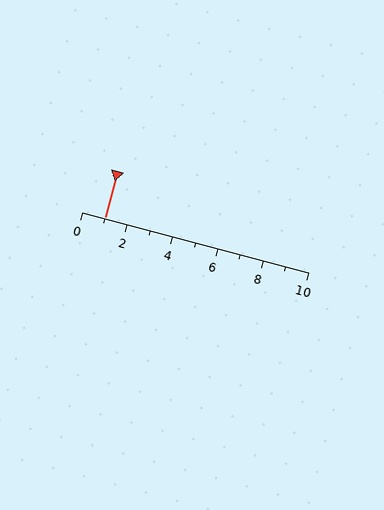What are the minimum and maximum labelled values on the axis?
The axis runs from 0 to 10.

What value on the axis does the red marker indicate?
The marker indicates approximately 1.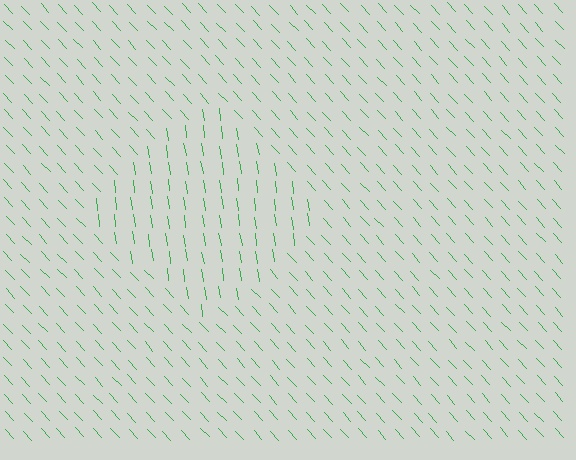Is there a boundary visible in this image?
Yes, there is a texture boundary formed by a change in line orientation.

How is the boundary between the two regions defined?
The boundary is defined purely by a change in line orientation (approximately 34 degrees difference). All lines are the same color and thickness.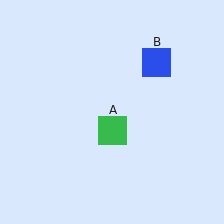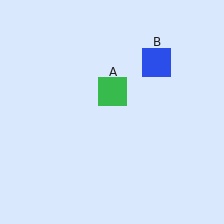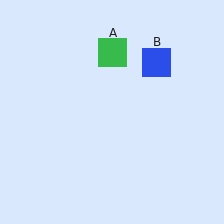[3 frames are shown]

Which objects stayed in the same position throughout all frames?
Blue square (object B) remained stationary.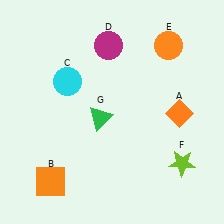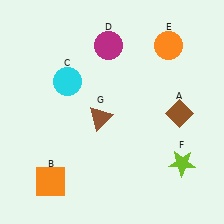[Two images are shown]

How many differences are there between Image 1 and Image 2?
There are 2 differences between the two images.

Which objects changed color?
A changed from orange to brown. G changed from green to brown.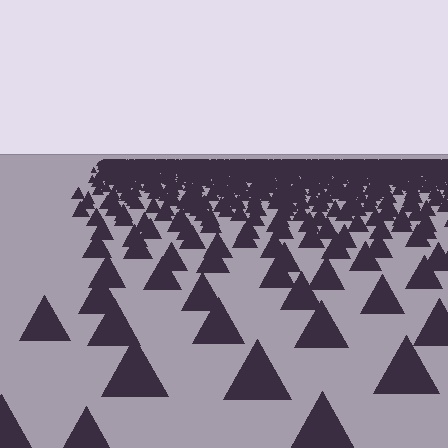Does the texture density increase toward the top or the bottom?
Density increases toward the top.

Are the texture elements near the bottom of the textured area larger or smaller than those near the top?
Larger. Near the bottom, elements are closer to the viewer and appear at a bigger on-screen size.